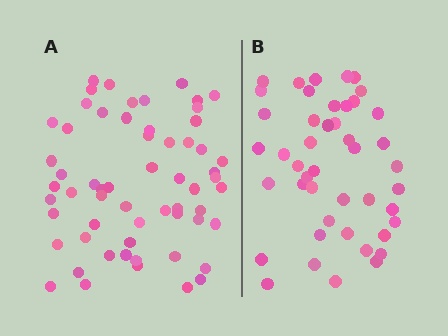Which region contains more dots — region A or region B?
Region A (the left region) has more dots.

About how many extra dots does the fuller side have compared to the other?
Region A has approximately 15 more dots than region B.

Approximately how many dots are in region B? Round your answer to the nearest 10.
About 40 dots. (The exact count is 45, which rounds to 40.)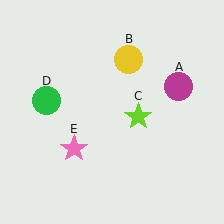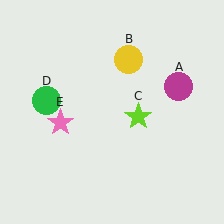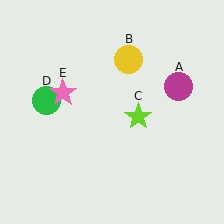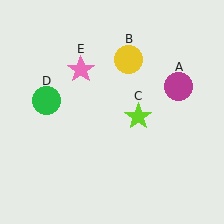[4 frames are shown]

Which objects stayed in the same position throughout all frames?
Magenta circle (object A) and yellow circle (object B) and lime star (object C) and green circle (object D) remained stationary.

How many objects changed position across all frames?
1 object changed position: pink star (object E).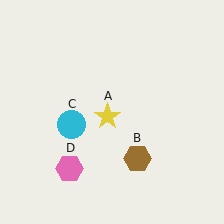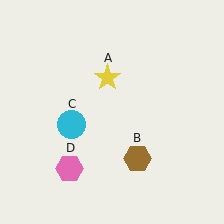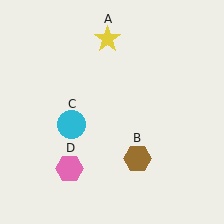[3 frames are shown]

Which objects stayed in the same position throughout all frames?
Brown hexagon (object B) and cyan circle (object C) and pink hexagon (object D) remained stationary.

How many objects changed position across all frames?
1 object changed position: yellow star (object A).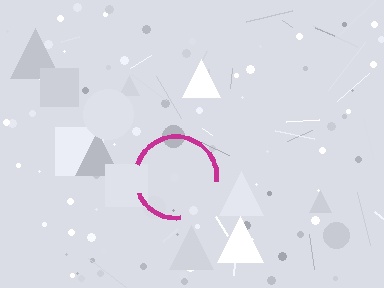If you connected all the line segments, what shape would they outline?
They would outline a circle.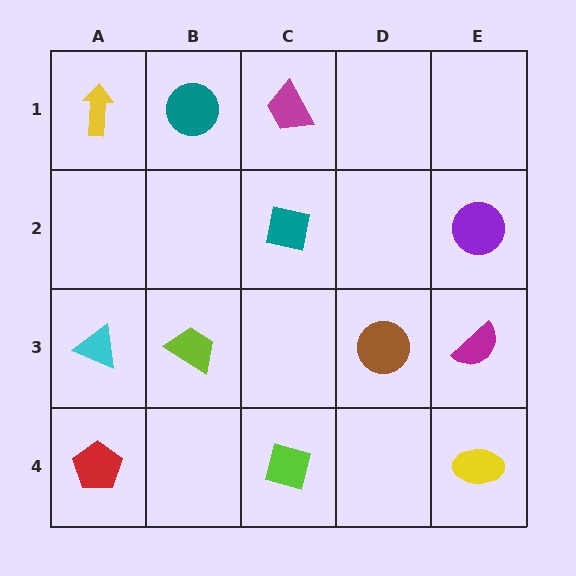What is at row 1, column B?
A teal circle.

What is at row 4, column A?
A red pentagon.